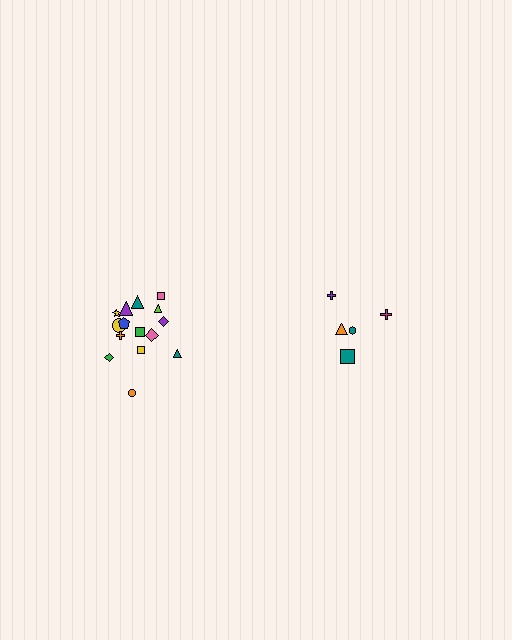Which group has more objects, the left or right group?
The left group.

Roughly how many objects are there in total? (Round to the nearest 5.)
Roughly 20 objects in total.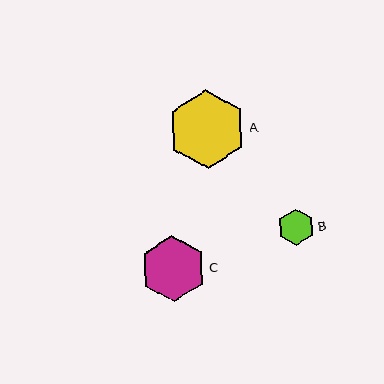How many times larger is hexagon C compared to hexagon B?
Hexagon C is approximately 1.8 times the size of hexagon B.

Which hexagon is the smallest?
Hexagon B is the smallest with a size of approximately 37 pixels.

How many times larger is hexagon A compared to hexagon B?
Hexagon A is approximately 2.1 times the size of hexagon B.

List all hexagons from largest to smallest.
From largest to smallest: A, C, B.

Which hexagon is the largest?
Hexagon A is the largest with a size of approximately 78 pixels.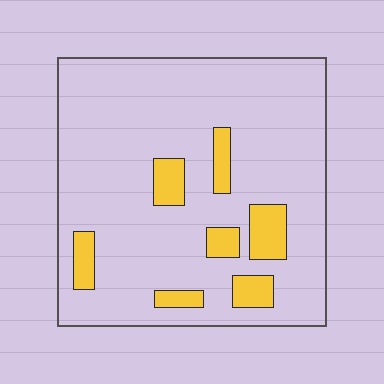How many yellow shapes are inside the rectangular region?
7.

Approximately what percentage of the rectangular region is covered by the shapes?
Approximately 15%.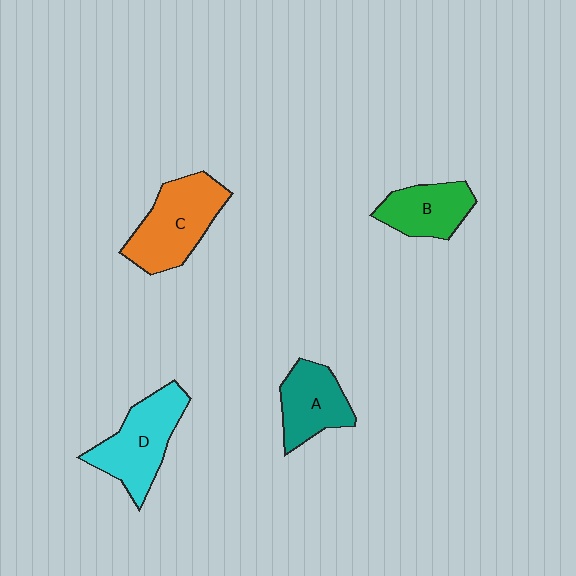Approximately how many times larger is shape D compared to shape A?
Approximately 1.3 times.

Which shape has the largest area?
Shape C (orange).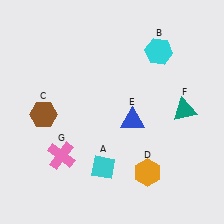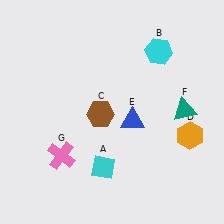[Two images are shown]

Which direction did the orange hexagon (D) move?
The orange hexagon (D) moved right.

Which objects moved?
The objects that moved are: the brown hexagon (C), the orange hexagon (D).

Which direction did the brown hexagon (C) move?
The brown hexagon (C) moved right.